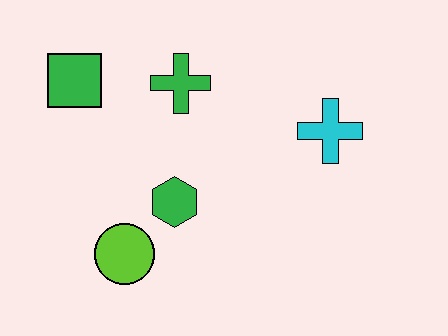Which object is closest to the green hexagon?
The lime circle is closest to the green hexagon.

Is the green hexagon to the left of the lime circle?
No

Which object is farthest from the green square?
The cyan cross is farthest from the green square.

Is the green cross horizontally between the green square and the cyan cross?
Yes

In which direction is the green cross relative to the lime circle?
The green cross is above the lime circle.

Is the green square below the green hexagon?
No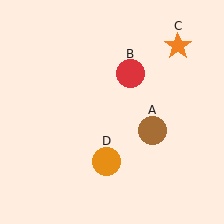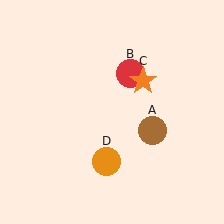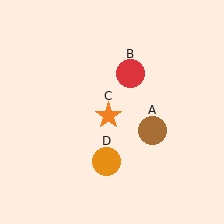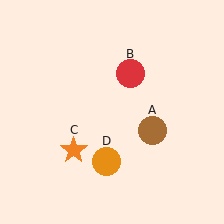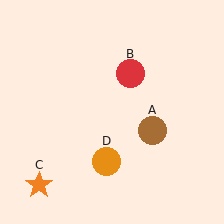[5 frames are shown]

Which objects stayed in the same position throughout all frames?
Brown circle (object A) and red circle (object B) and orange circle (object D) remained stationary.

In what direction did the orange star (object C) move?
The orange star (object C) moved down and to the left.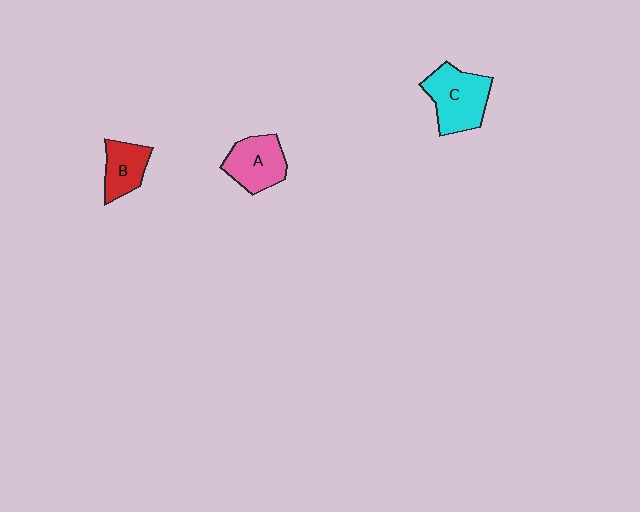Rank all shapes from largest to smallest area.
From largest to smallest: C (cyan), A (pink), B (red).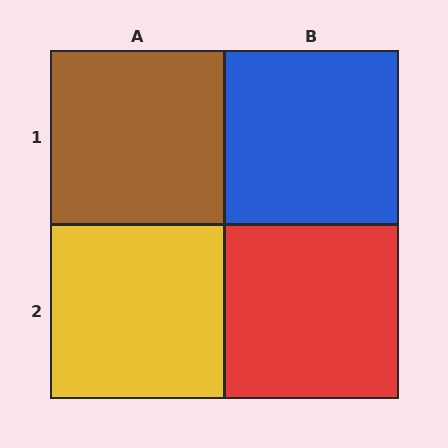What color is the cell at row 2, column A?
Yellow.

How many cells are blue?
1 cell is blue.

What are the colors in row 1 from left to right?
Brown, blue.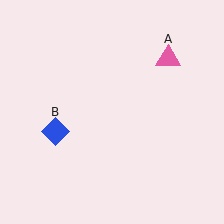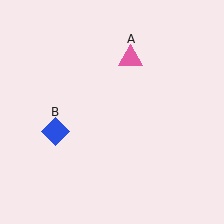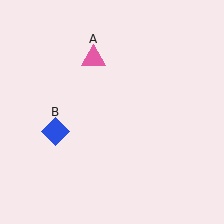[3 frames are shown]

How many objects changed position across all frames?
1 object changed position: pink triangle (object A).